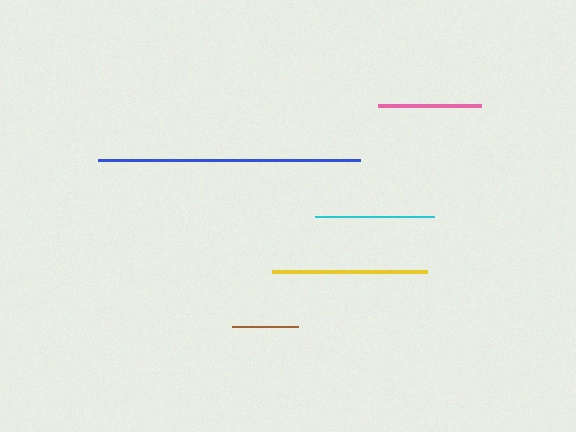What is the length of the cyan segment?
The cyan segment is approximately 119 pixels long.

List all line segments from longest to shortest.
From longest to shortest: blue, yellow, cyan, pink, brown.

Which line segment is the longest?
The blue line is the longest at approximately 261 pixels.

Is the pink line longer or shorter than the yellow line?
The yellow line is longer than the pink line.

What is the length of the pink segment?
The pink segment is approximately 103 pixels long.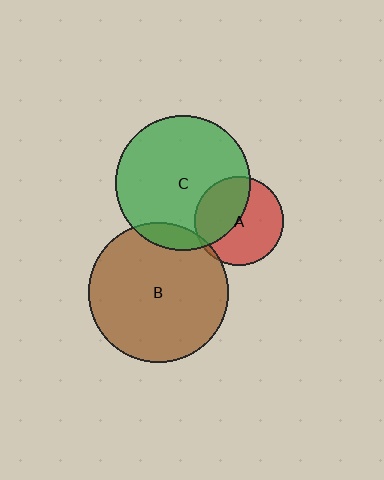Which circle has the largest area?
Circle B (brown).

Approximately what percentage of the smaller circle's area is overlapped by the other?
Approximately 5%.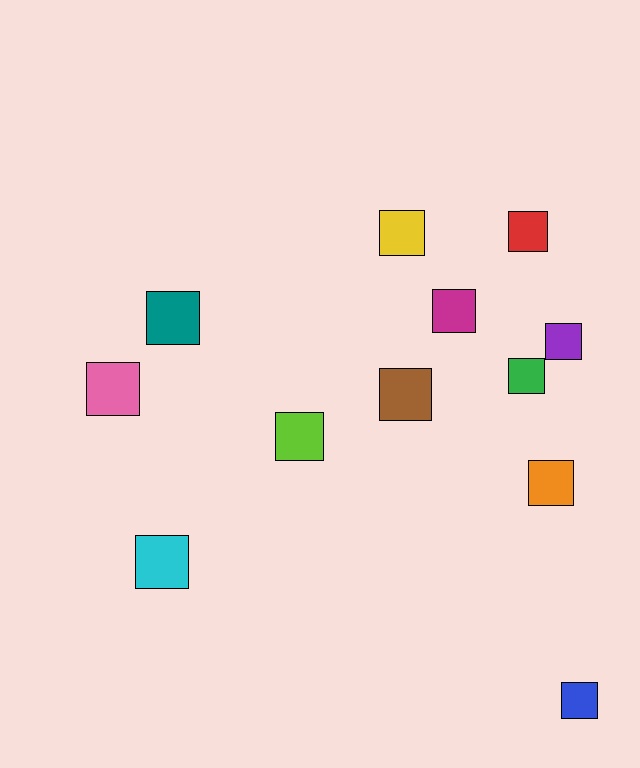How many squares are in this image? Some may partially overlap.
There are 12 squares.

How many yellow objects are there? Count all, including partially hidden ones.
There is 1 yellow object.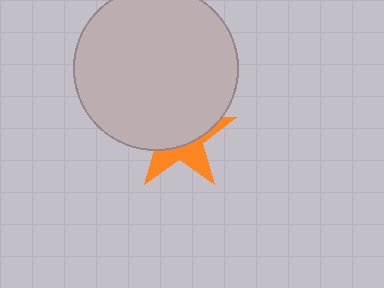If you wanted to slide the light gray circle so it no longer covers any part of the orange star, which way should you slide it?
Slide it up — that is the most direct way to separate the two shapes.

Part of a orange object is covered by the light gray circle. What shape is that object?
It is a star.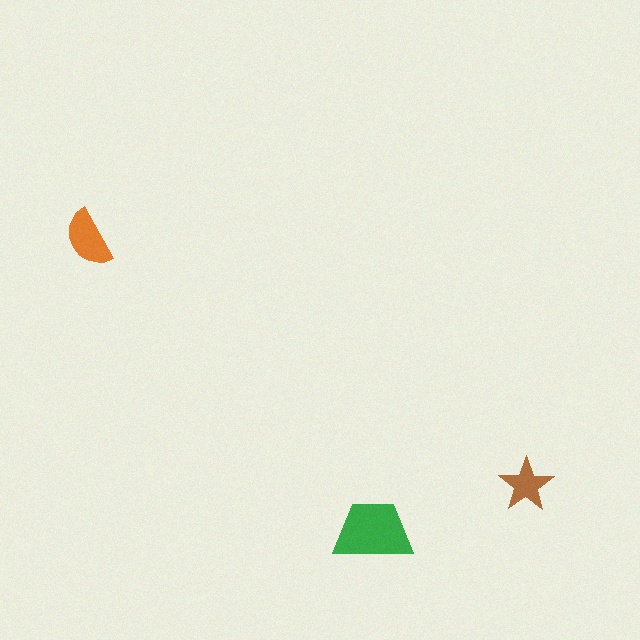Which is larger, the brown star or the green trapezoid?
The green trapezoid.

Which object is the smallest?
The brown star.